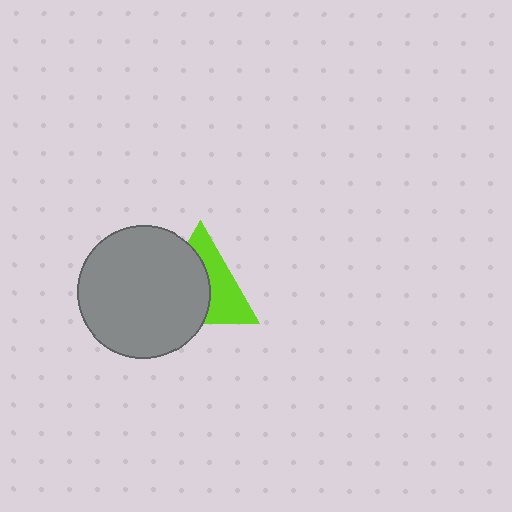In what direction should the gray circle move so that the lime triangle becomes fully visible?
The gray circle should move left. That is the shortest direction to clear the overlap and leave the lime triangle fully visible.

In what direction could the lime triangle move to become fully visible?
The lime triangle could move right. That would shift it out from behind the gray circle entirely.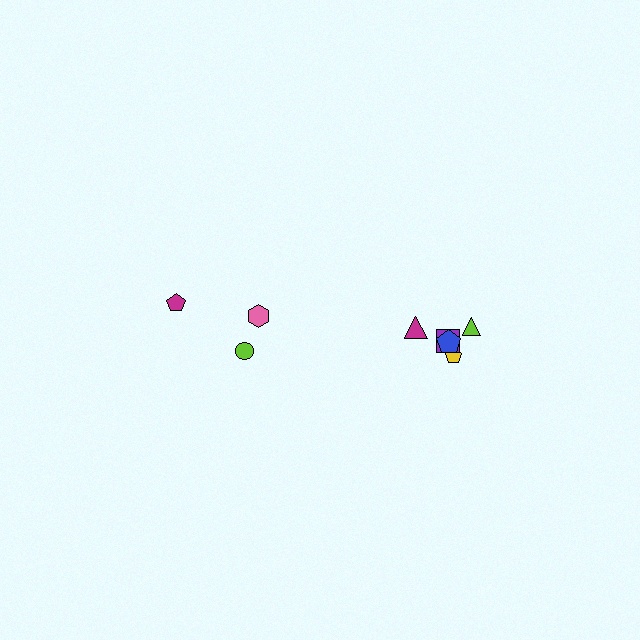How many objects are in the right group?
There are 5 objects.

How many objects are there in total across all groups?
There are 8 objects.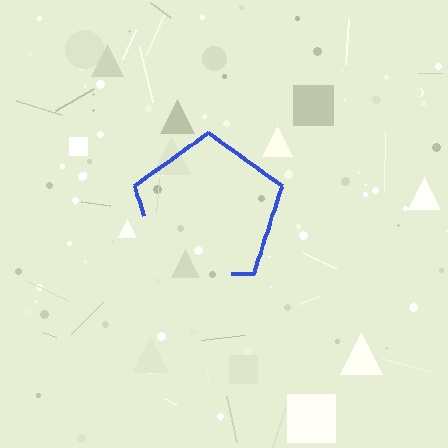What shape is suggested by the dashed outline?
The dashed outline suggests a pentagon.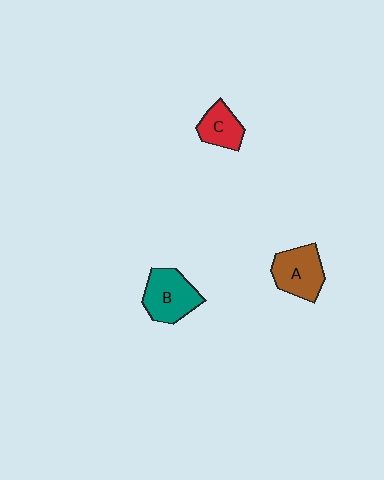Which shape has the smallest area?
Shape C (red).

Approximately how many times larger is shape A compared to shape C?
Approximately 1.4 times.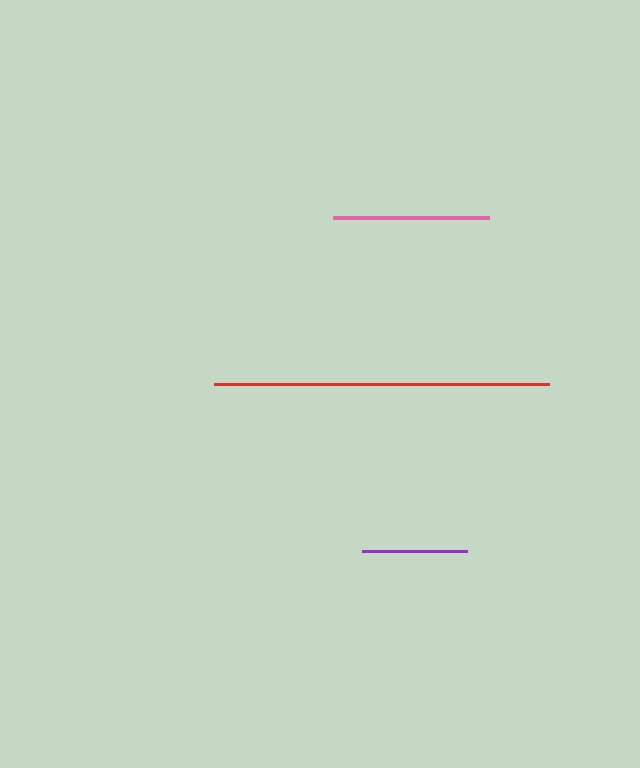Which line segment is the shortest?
The purple line is the shortest at approximately 105 pixels.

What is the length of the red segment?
The red segment is approximately 335 pixels long.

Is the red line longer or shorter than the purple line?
The red line is longer than the purple line.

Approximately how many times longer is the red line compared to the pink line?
The red line is approximately 2.1 times the length of the pink line.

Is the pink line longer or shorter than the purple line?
The pink line is longer than the purple line.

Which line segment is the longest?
The red line is the longest at approximately 335 pixels.